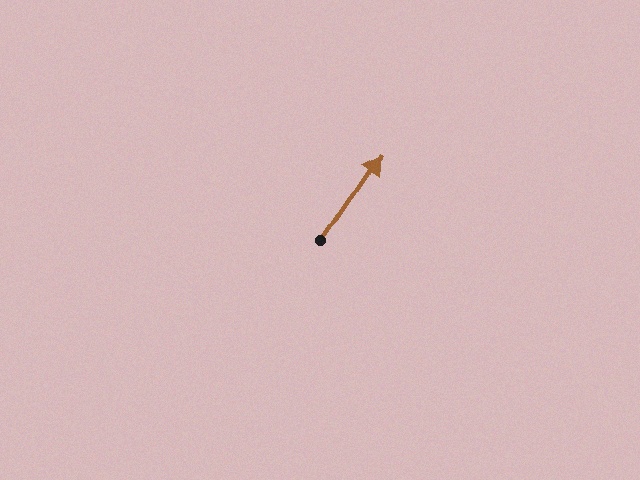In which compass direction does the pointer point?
Northeast.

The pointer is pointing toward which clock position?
Roughly 1 o'clock.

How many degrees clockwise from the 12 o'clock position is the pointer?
Approximately 34 degrees.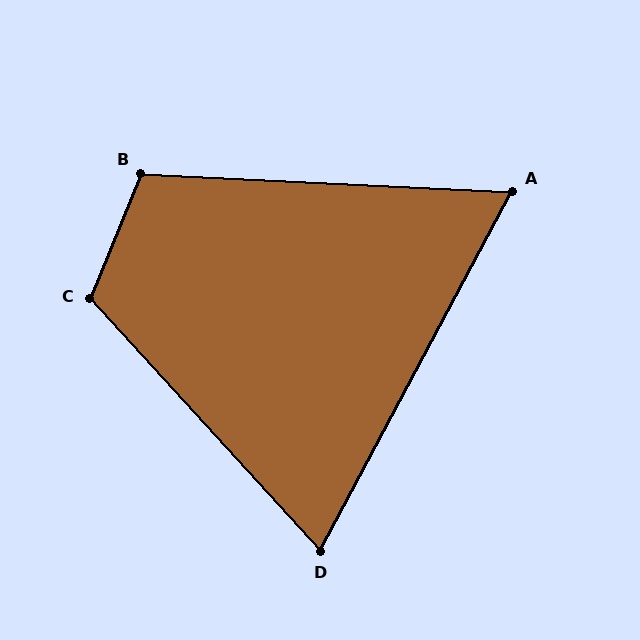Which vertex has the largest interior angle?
C, at approximately 115 degrees.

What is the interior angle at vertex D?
Approximately 71 degrees (acute).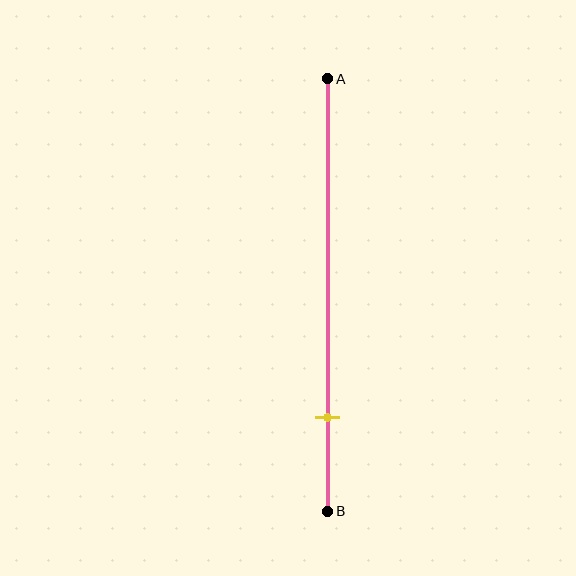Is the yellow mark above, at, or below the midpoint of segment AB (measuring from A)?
The yellow mark is below the midpoint of segment AB.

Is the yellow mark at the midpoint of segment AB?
No, the mark is at about 80% from A, not at the 50% midpoint.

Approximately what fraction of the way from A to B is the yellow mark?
The yellow mark is approximately 80% of the way from A to B.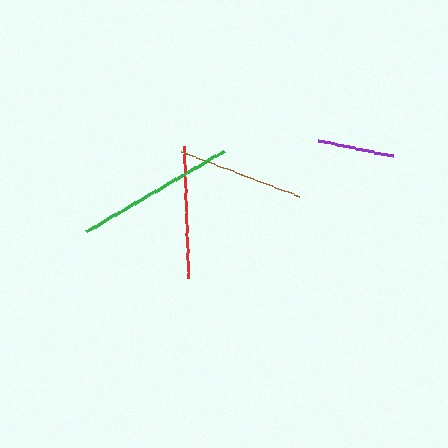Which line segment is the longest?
The green line is the longest at approximately 159 pixels.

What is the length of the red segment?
The red segment is approximately 133 pixels long.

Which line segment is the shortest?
The purple line is the shortest at approximately 76 pixels.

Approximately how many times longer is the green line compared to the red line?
The green line is approximately 1.2 times the length of the red line.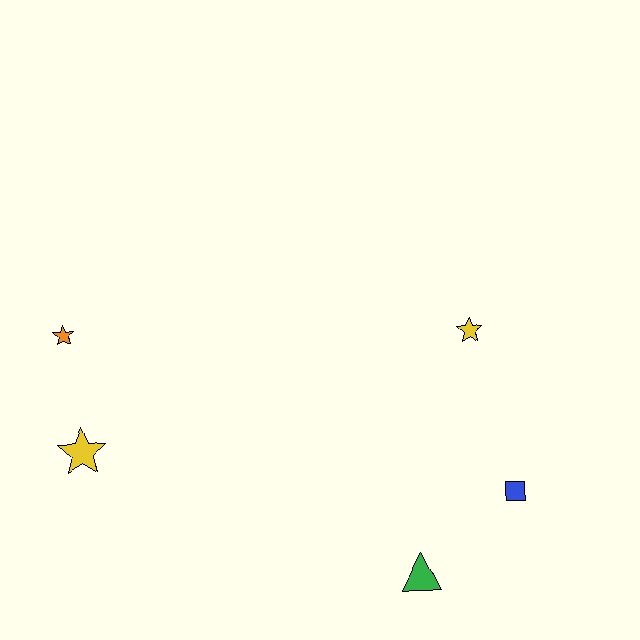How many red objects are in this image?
There are no red objects.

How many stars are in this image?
There are 3 stars.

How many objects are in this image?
There are 5 objects.